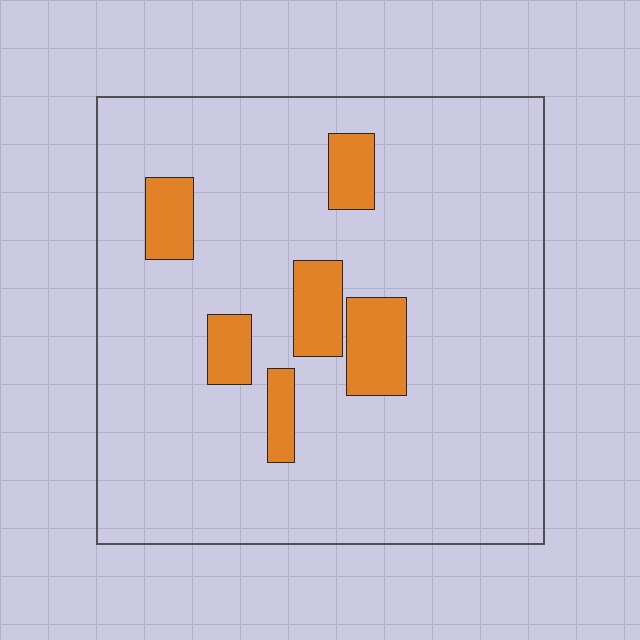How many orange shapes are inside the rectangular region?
6.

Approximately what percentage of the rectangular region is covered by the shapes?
Approximately 10%.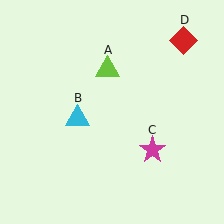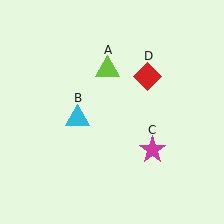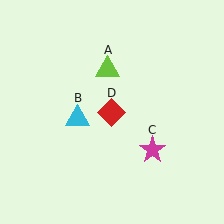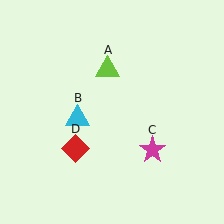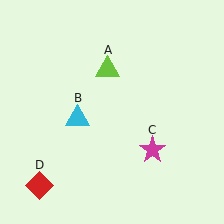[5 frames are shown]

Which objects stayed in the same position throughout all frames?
Lime triangle (object A) and cyan triangle (object B) and magenta star (object C) remained stationary.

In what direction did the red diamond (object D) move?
The red diamond (object D) moved down and to the left.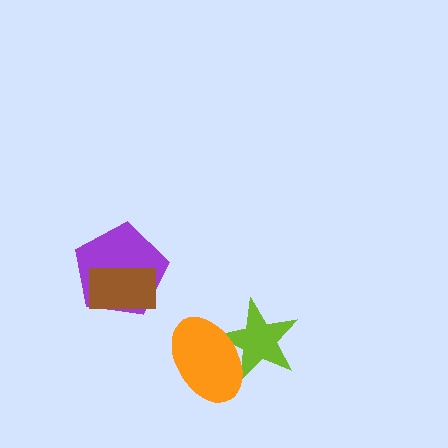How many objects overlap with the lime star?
1 object overlaps with the lime star.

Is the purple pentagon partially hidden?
Yes, it is partially covered by another shape.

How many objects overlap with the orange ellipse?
1 object overlaps with the orange ellipse.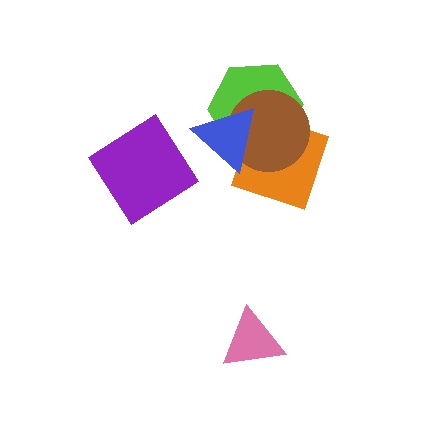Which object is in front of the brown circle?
The blue triangle is in front of the brown circle.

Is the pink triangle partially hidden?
No, no other shape covers it.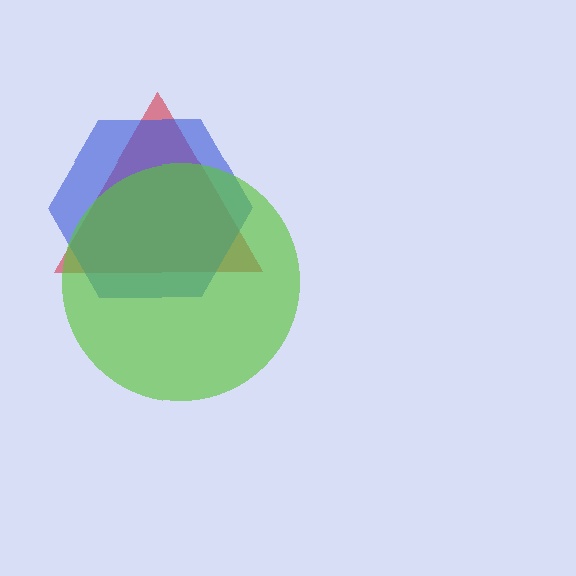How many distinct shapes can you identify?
There are 3 distinct shapes: a red triangle, a blue hexagon, a lime circle.